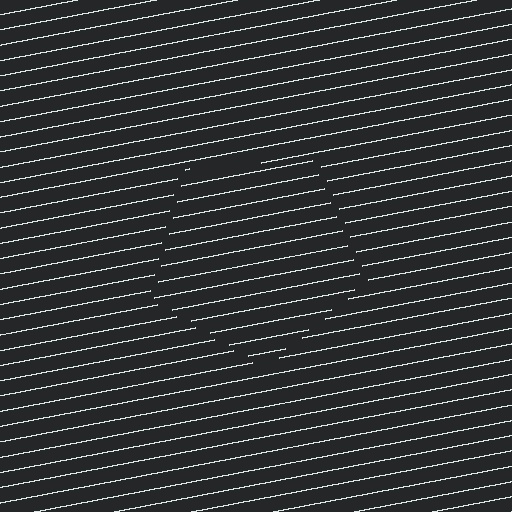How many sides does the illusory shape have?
5 sides — the line-ends trace a pentagon.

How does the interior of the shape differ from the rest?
The interior of the shape contains the same grating, shifted by half a period — the contour is defined by the phase discontinuity where line-ends from the inner and outer gratings abut.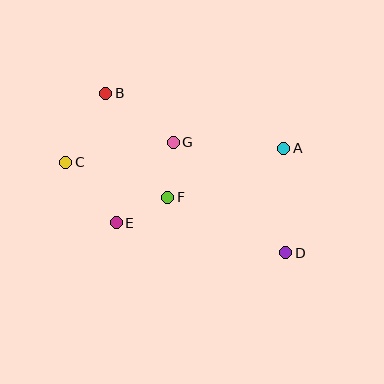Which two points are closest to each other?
Points F and G are closest to each other.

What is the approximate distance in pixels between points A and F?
The distance between A and F is approximately 126 pixels.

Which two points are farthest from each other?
Points B and D are farthest from each other.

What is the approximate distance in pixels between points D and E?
The distance between D and E is approximately 172 pixels.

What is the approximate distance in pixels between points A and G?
The distance between A and G is approximately 111 pixels.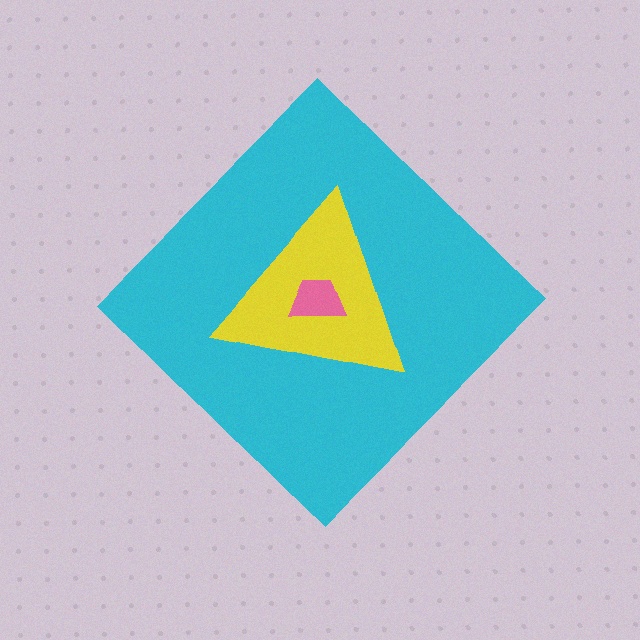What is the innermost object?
The pink trapezoid.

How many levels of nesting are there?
3.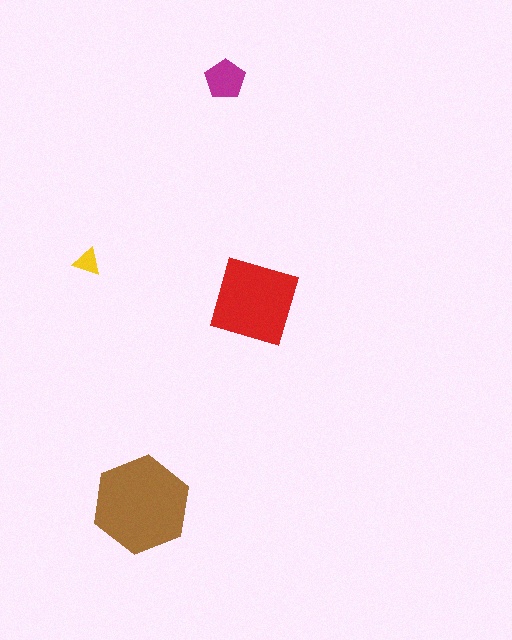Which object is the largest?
The brown hexagon.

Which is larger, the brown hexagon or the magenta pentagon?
The brown hexagon.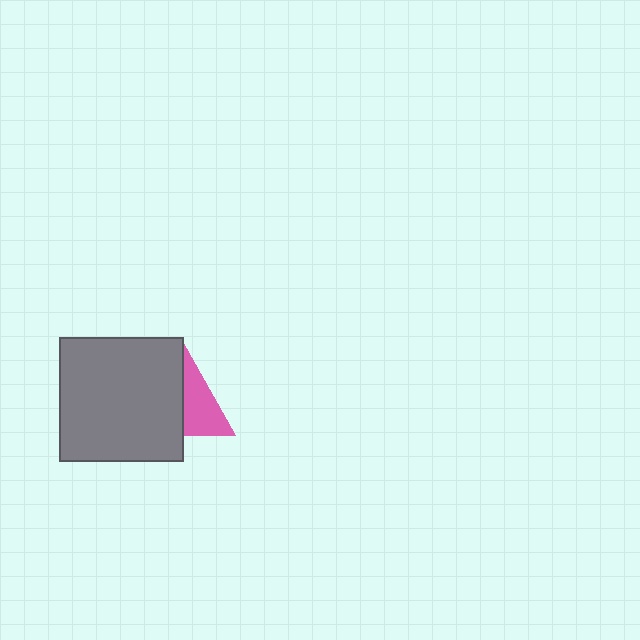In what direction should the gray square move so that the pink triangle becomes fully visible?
The gray square should move left. That is the shortest direction to clear the overlap and leave the pink triangle fully visible.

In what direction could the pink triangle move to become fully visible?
The pink triangle could move right. That would shift it out from behind the gray square entirely.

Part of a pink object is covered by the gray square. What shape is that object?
It is a triangle.